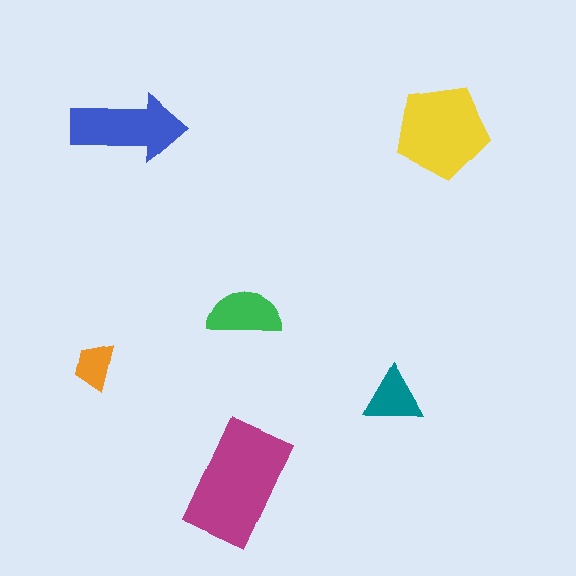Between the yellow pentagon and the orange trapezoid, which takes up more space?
The yellow pentagon.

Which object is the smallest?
The orange trapezoid.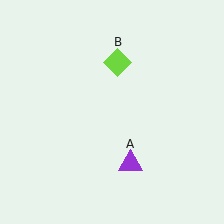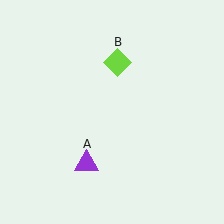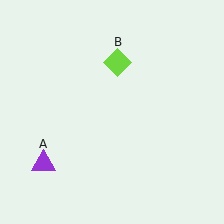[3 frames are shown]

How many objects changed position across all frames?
1 object changed position: purple triangle (object A).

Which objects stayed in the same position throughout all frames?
Lime diamond (object B) remained stationary.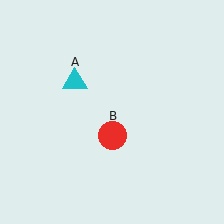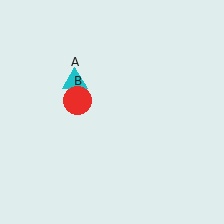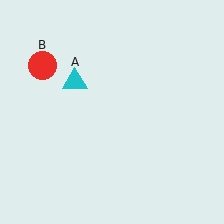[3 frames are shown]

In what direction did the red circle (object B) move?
The red circle (object B) moved up and to the left.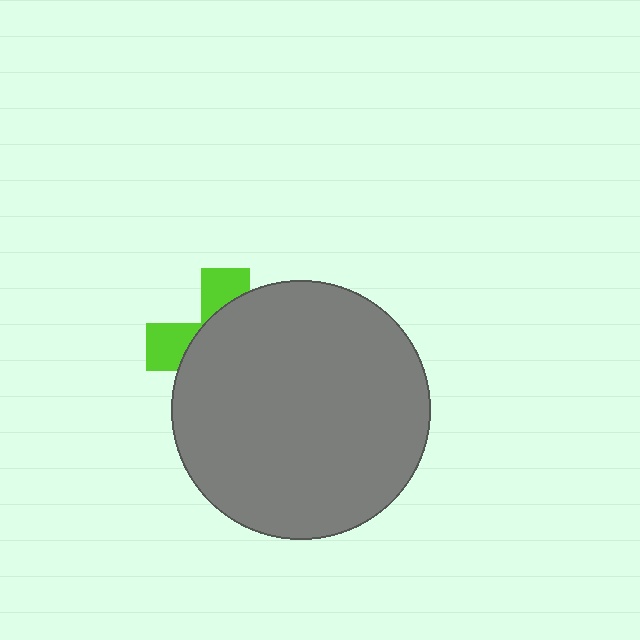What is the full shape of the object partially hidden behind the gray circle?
The partially hidden object is a lime cross.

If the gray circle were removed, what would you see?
You would see the complete lime cross.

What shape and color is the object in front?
The object in front is a gray circle.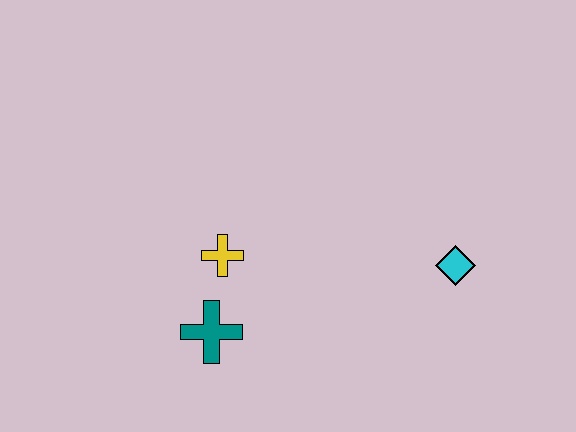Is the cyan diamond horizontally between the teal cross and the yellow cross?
No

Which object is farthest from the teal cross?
The cyan diamond is farthest from the teal cross.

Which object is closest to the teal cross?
The yellow cross is closest to the teal cross.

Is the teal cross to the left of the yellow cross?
Yes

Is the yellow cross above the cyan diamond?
Yes